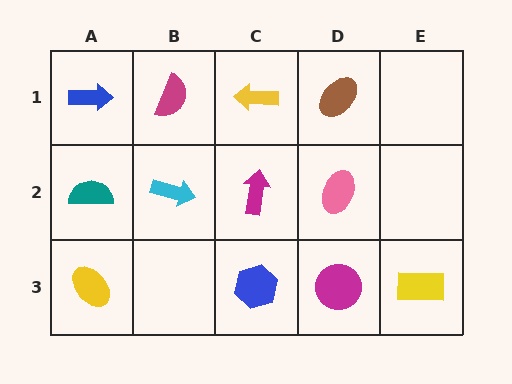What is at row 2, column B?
A cyan arrow.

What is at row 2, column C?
A magenta arrow.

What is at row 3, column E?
A yellow rectangle.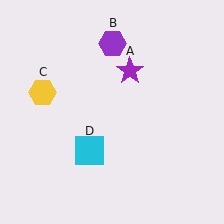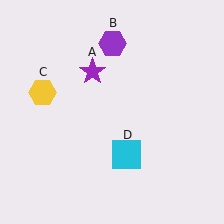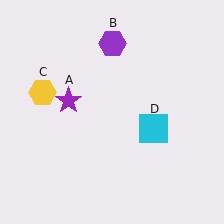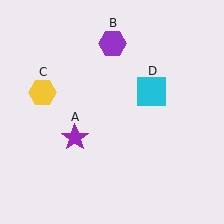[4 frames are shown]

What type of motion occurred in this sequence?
The purple star (object A), cyan square (object D) rotated counterclockwise around the center of the scene.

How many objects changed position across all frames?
2 objects changed position: purple star (object A), cyan square (object D).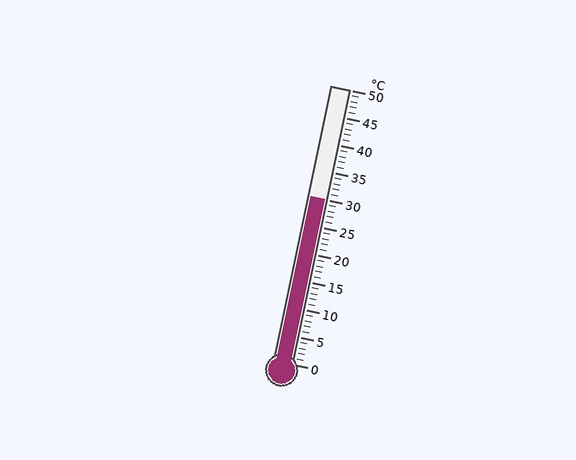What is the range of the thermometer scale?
The thermometer scale ranges from 0°C to 50°C.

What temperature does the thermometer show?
The thermometer shows approximately 30°C.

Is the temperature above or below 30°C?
The temperature is at 30°C.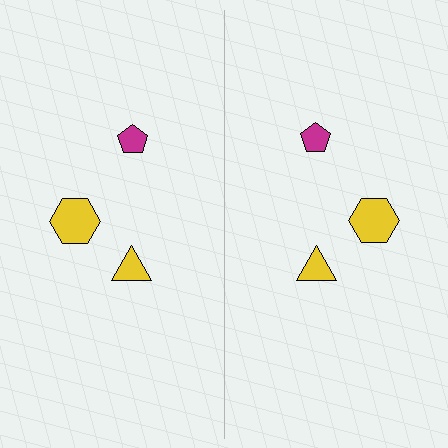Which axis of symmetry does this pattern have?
The pattern has a vertical axis of symmetry running through the center of the image.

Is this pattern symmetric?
Yes, this pattern has bilateral (reflection) symmetry.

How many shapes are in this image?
There are 6 shapes in this image.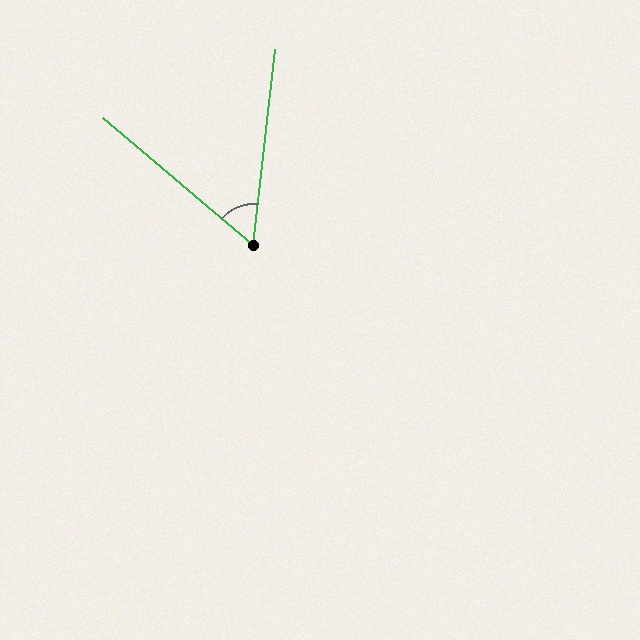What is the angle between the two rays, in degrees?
Approximately 56 degrees.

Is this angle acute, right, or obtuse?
It is acute.